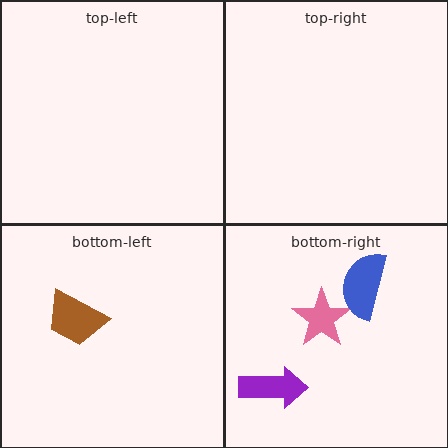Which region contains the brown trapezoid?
The bottom-left region.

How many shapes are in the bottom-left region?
1.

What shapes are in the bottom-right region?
The pink star, the purple arrow, the blue semicircle.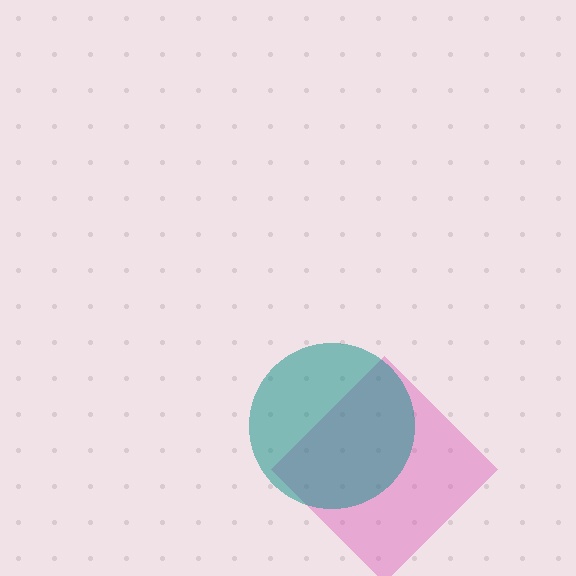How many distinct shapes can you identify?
There are 2 distinct shapes: a pink diamond, a teal circle.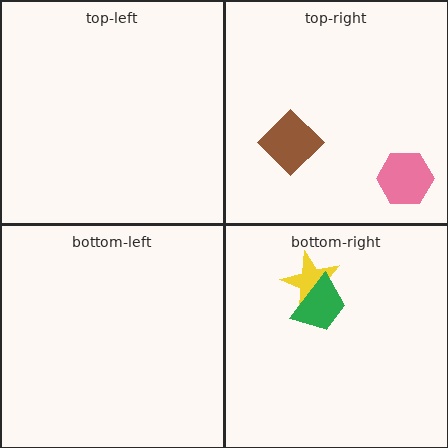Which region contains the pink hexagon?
The top-right region.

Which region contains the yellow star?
The bottom-right region.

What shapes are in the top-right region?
The brown diamond, the pink hexagon.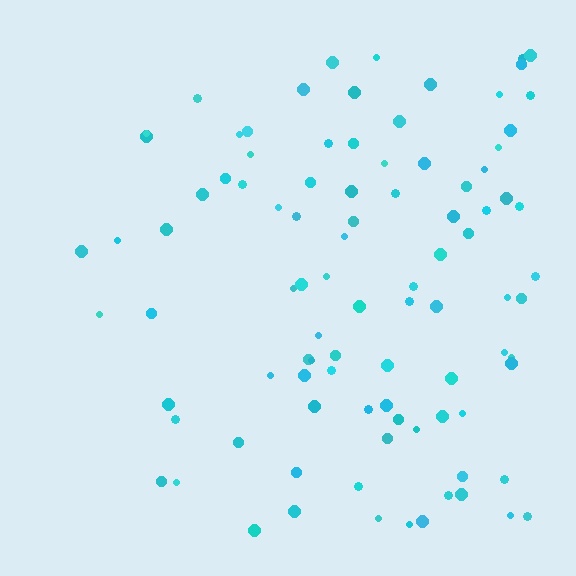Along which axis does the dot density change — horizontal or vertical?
Horizontal.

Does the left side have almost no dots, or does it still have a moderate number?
Still a moderate number, just noticeably fewer than the right.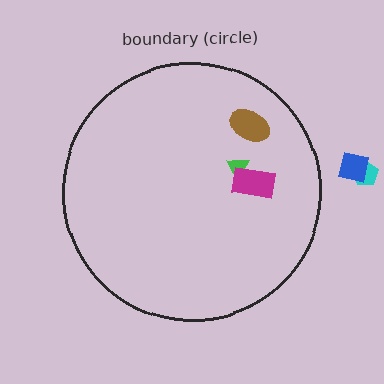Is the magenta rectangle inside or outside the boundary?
Inside.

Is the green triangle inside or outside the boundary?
Inside.